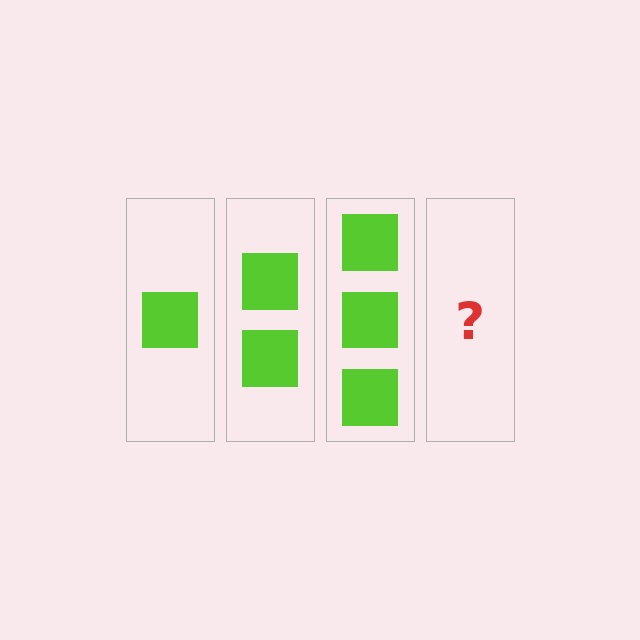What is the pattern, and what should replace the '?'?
The pattern is that each step adds one more square. The '?' should be 4 squares.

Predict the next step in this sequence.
The next step is 4 squares.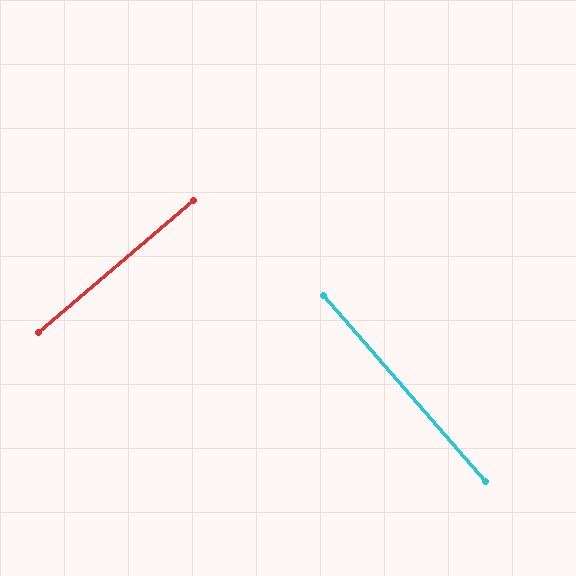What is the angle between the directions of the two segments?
Approximately 89 degrees.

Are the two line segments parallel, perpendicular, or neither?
Perpendicular — they meet at approximately 89°.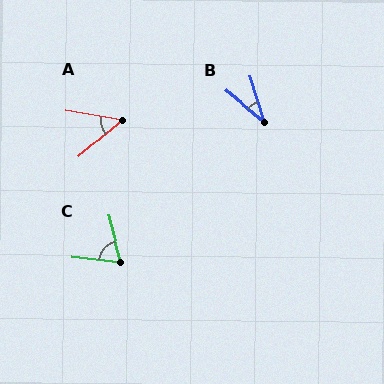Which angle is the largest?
C, at approximately 69 degrees.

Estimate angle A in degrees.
Approximately 49 degrees.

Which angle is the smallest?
B, at approximately 33 degrees.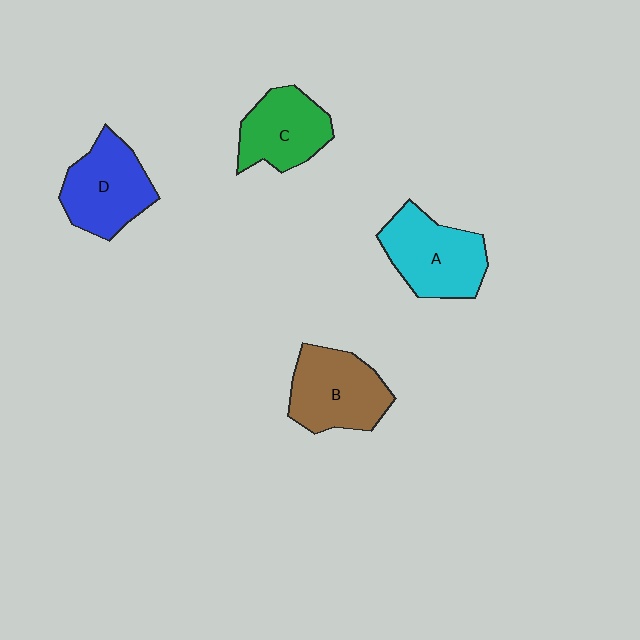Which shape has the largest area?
Shape A (cyan).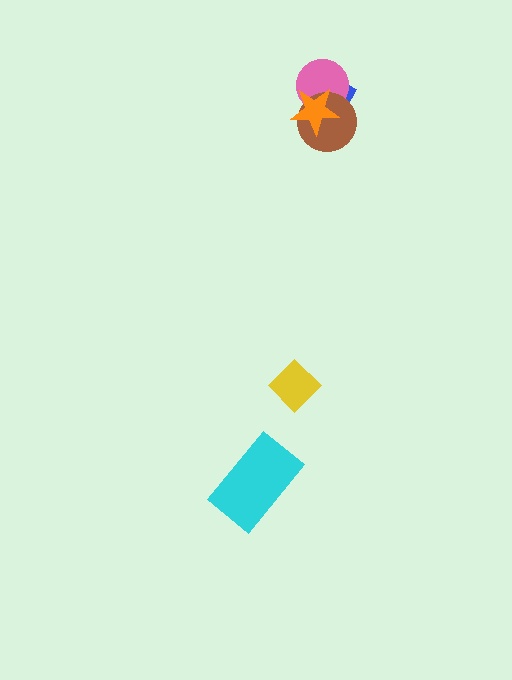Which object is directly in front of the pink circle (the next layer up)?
The brown circle is directly in front of the pink circle.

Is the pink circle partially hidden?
Yes, it is partially covered by another shape.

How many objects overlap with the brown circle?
3 objects overlap with the brown circle.